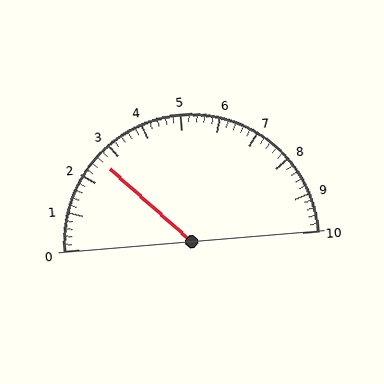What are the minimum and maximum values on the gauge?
The gauge ranges from 0 to 10.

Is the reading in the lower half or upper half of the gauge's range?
The reading is in the lower half of the range (0 to 10).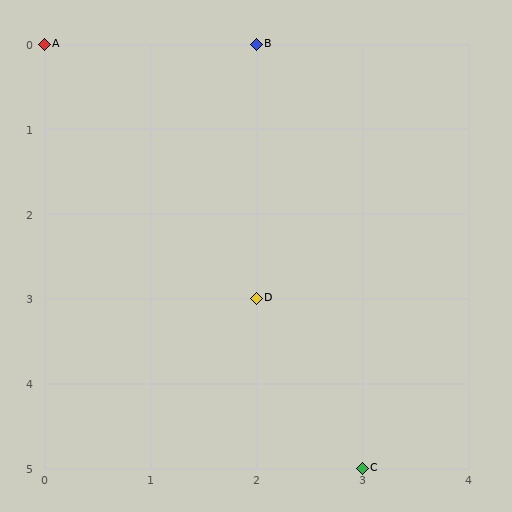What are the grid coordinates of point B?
Point B is at grid coordinates (2, 0).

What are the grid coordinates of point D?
Point D is at grid coordinates (2, 3).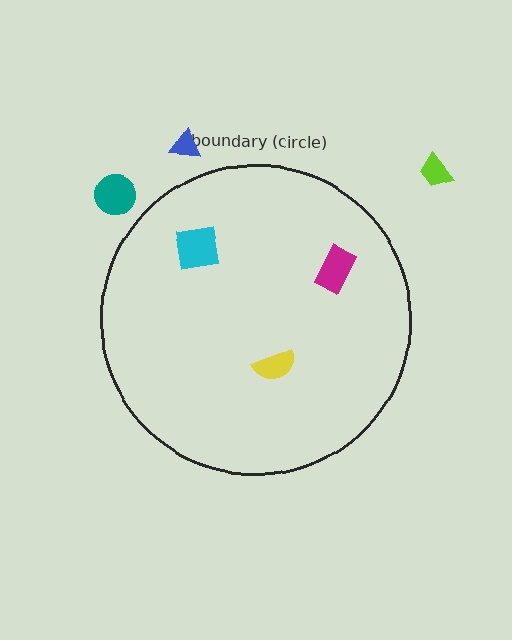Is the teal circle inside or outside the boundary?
Outside.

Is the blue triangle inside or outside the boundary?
Outside.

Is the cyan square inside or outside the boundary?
Inside.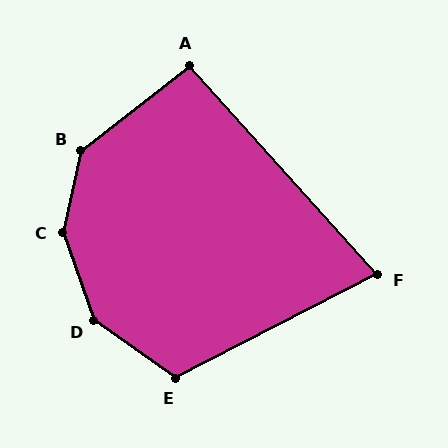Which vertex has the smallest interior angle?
F, at approximately 75 degrees.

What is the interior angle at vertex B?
Approximately 140 degrees (obtuse).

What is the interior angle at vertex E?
Approximately 117 degrees (obtuse).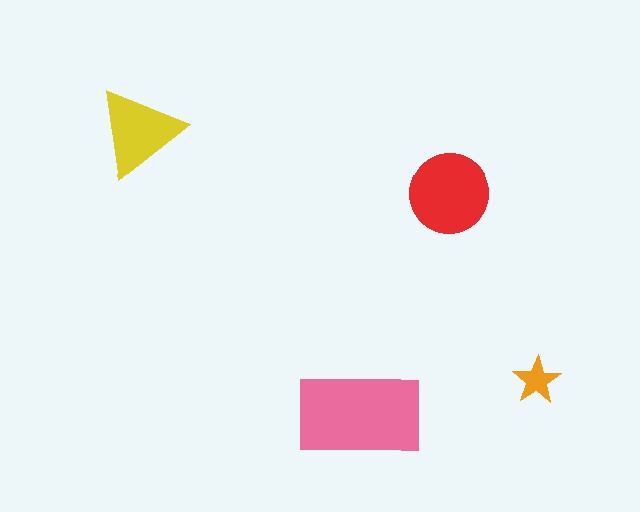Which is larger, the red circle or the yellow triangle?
The red circle.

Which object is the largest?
The pink rectangle.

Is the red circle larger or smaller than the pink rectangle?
Smaller.